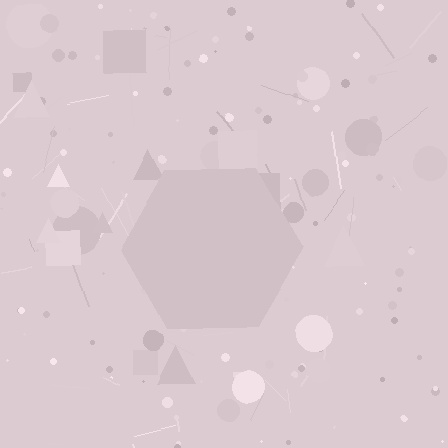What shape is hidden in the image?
A hexagon is hidden in the image.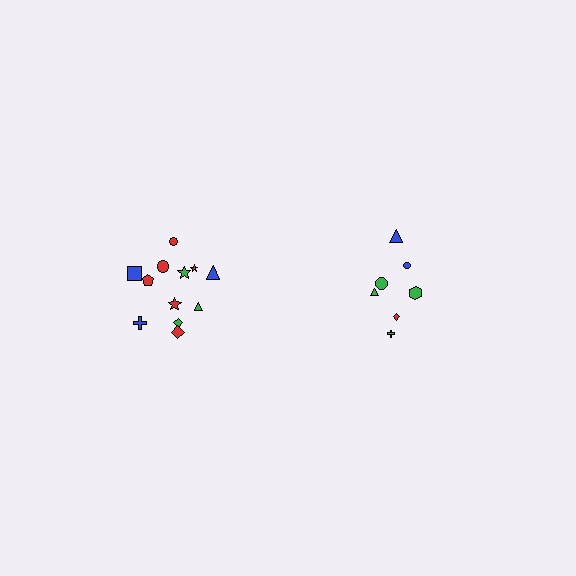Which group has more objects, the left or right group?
The left group.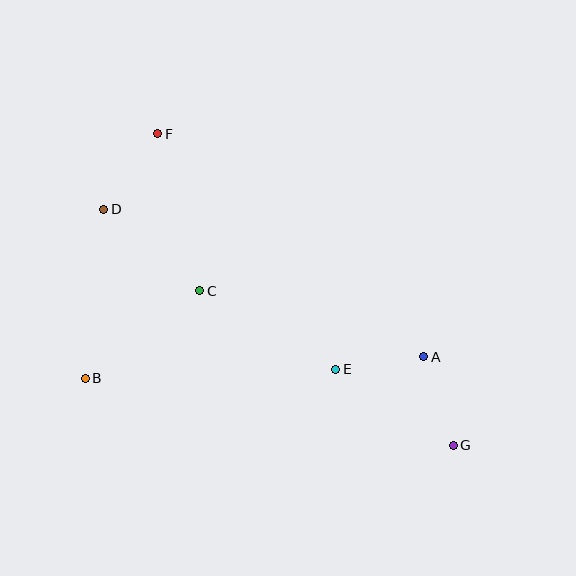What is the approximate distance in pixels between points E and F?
The distance between E and F is approximately 295 pixels.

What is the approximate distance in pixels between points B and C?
The distance between B and C is approximately 144 pixels.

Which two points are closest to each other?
Points A and E are closest to each other.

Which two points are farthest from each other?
Points F and G are farthest from each other.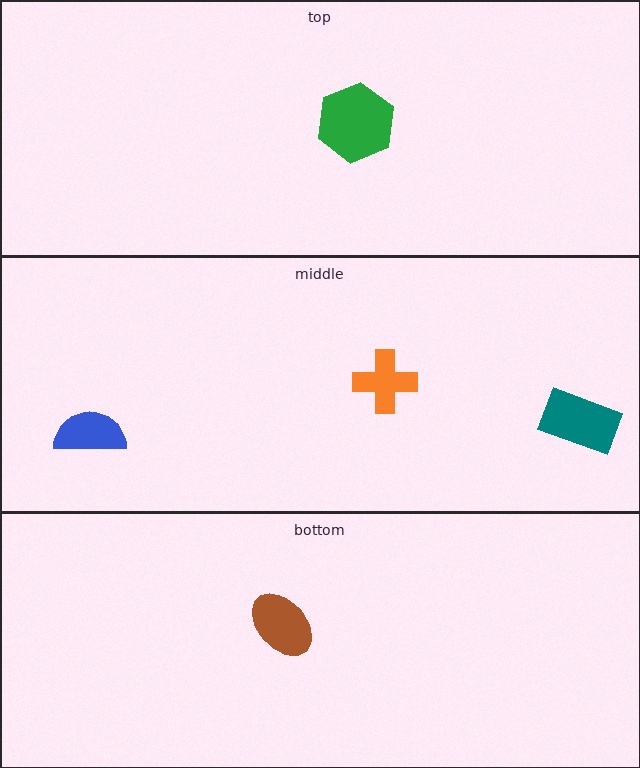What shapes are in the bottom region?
The brown ellipse.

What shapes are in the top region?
The green hexagon.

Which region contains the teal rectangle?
The middle region.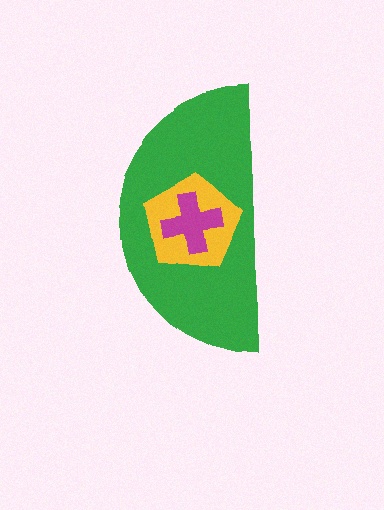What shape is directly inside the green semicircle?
The yellow pentagon.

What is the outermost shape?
The green semicircle.